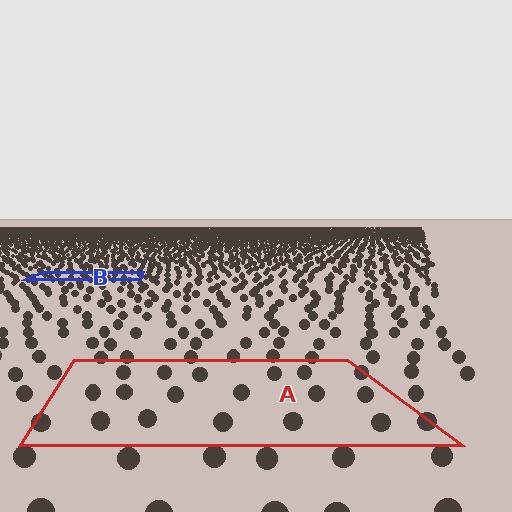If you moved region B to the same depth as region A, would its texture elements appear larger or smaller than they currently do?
They would appear larger. At a closer depth, the same texture elements are projected at a bigger on-screen size.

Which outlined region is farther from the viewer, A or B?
Region B is farther from the viewer — the texture elements inside it appear smaller and more densely packed.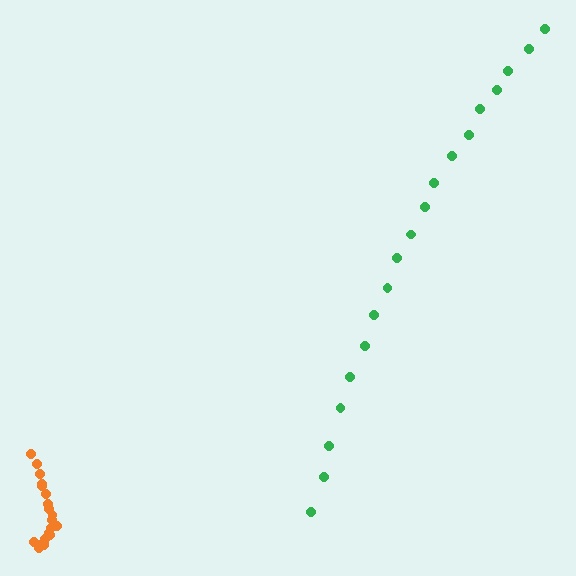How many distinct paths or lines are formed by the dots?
There are 2 distinct paths.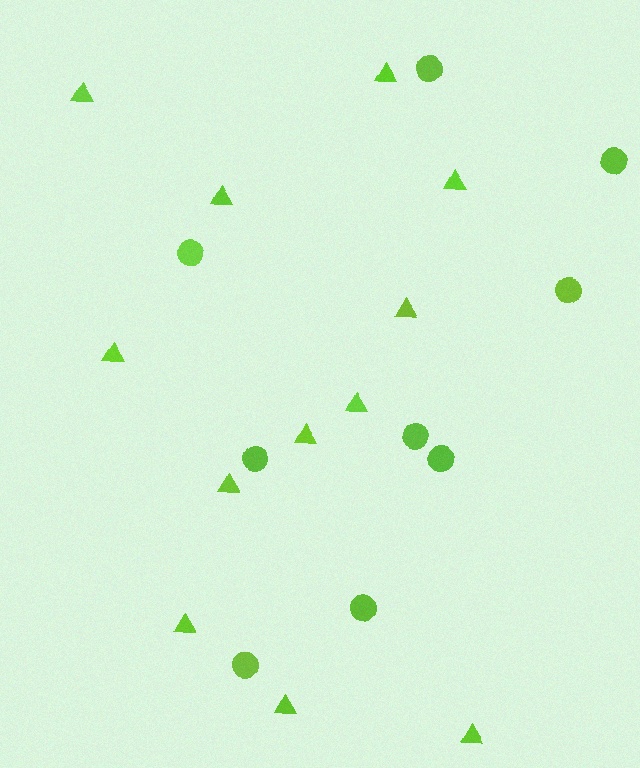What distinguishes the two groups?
There are 2 groups: one group of circles (9) and one group of triangles (12).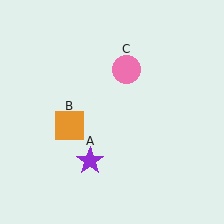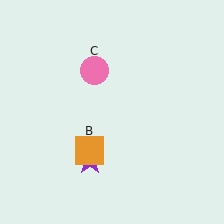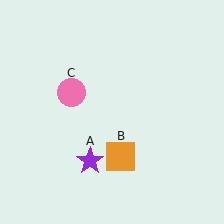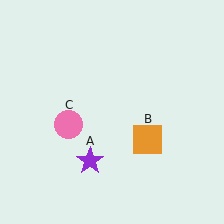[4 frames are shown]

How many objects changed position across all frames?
2 objects changed position: orange square (object B), pink circle (object C).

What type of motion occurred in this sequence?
The orange square (object B), pink circle (object C) rotated counterclockwise around the center of the scene.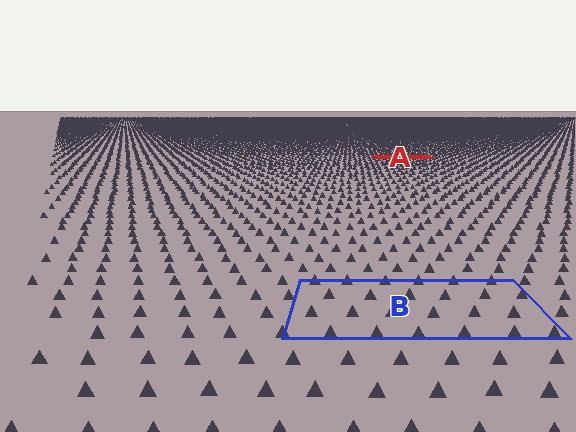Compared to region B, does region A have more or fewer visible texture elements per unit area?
Region A has more texture elements per unit area — they are packed more densely because it is farther away.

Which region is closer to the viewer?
Region B is closer. The texture elements there are larger and more spread out.